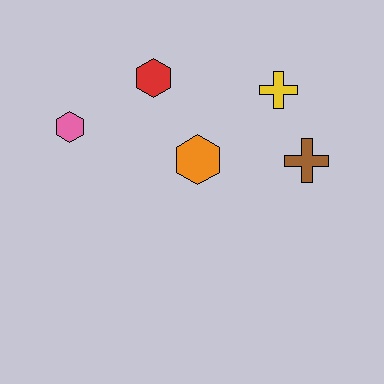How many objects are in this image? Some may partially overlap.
There are 5 objects.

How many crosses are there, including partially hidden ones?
There are 2 crosses.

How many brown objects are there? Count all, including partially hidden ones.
There is 1 brown object.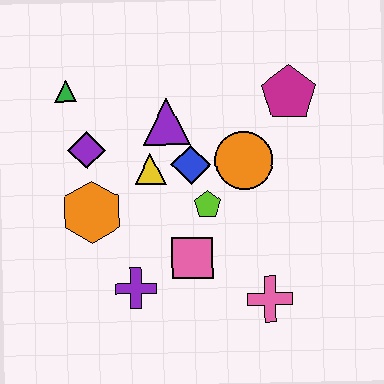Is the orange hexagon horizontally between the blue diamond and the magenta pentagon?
No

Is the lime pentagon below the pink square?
No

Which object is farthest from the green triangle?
The pink cross is farthest from the green triangle.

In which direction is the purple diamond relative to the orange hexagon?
The purple diamond is above the orange hexagon.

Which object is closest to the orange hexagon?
The purple diamond is closest to the orange hexagon.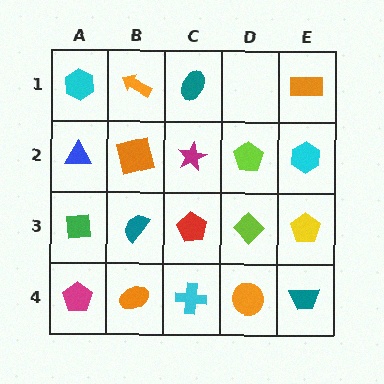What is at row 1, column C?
A teal ellipse.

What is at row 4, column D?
An orange circle.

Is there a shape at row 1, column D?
No, that cell is empty.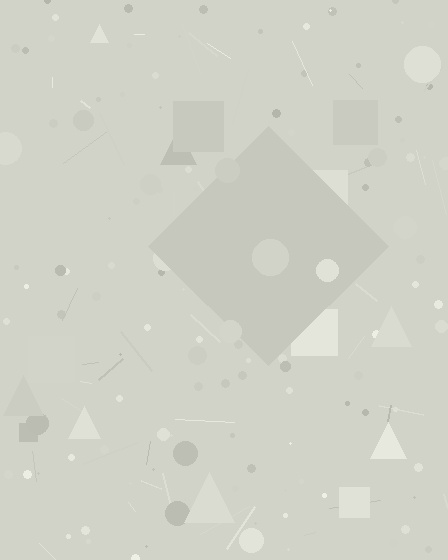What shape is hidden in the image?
A diamond is hidden in the image.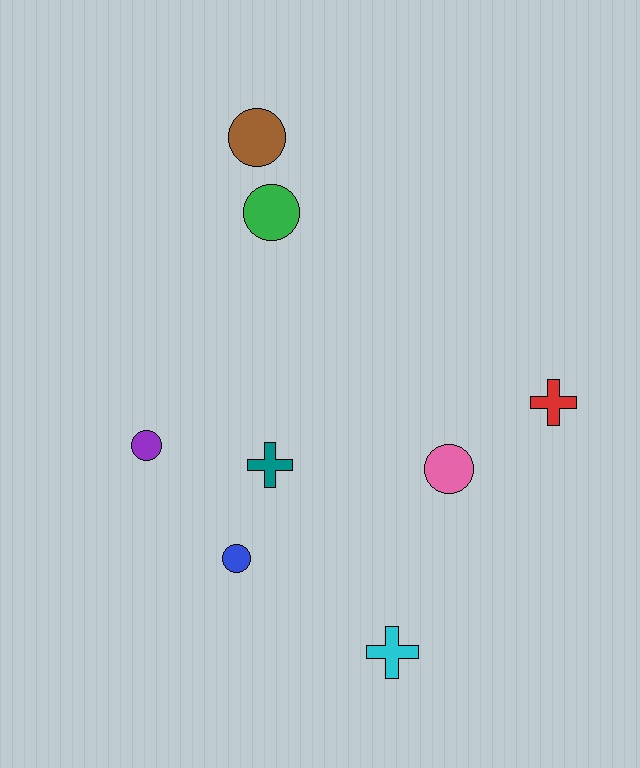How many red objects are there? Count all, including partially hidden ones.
There is 1 red object.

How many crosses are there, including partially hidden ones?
There are 3 crosses.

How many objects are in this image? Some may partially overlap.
There are 8 objects.